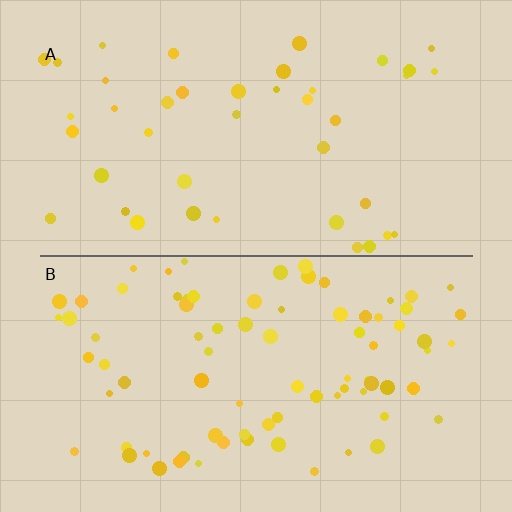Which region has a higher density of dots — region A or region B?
B (the bottom).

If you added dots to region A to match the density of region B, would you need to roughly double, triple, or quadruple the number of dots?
Approximately double.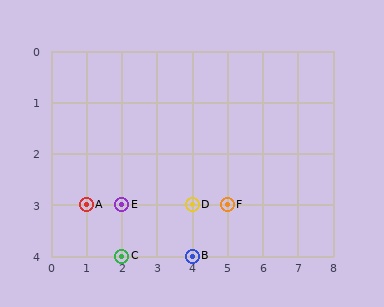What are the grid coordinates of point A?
Point A is at grid coordinates (1, 3).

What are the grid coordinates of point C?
Point C is at grid coordinates (2, 4).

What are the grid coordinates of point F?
Point F is at grid coordinates (5, 3).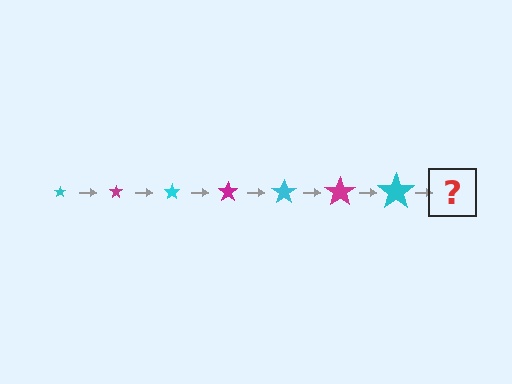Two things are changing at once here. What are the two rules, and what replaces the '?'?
The two rules are that the star grows larger each step and the color cycles through cyan and magenta. The '?' should be a magenta star, larger than the previous one.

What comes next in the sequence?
The next element should be a magenta star, larger than the previous one.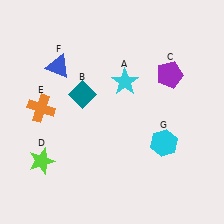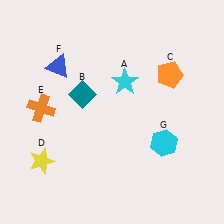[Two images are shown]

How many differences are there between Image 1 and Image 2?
There are 2 differences between the two images.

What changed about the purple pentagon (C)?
In Image 1, C is purple. In Image 2, it changed to orange.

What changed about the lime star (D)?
In Image 1, D is lime. In Image 2, it changed to yellow.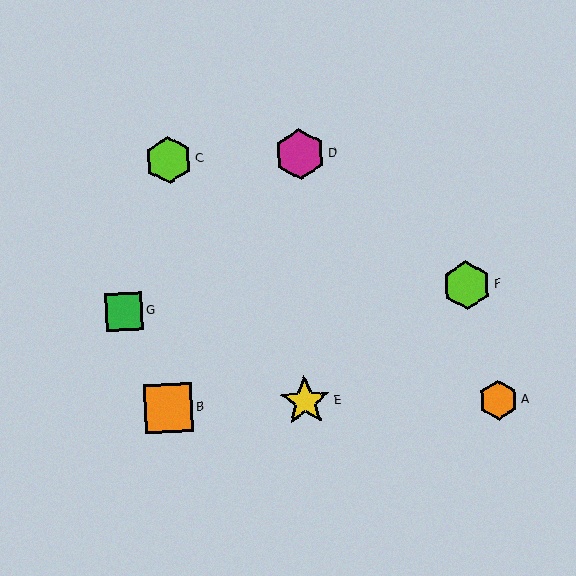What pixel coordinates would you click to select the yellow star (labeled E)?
Click at (305, 401) to select the yellow star E.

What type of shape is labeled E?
Shape E is a yellow star.